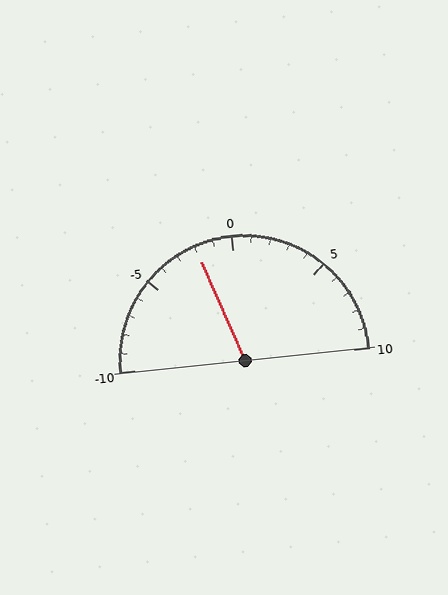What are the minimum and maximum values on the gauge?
The gauge ranges from -10 to 10.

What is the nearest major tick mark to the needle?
The nearest major tick mark is 0.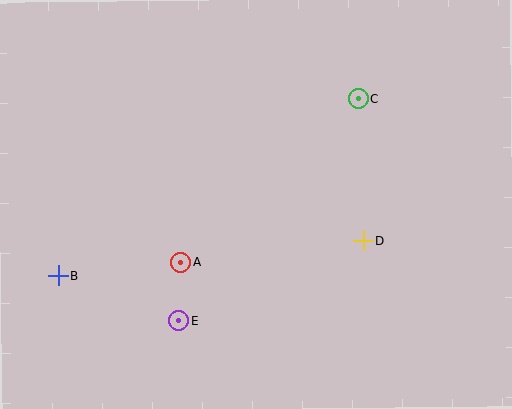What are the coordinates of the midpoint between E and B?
The midpoint between E and B is at (118, 298).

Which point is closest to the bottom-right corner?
Point D is closest to the bottom-right corner.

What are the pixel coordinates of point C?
Point C is at (358, 99).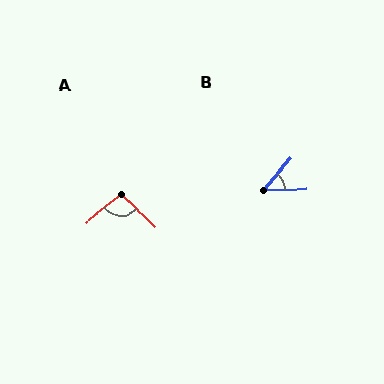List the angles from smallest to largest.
B (48°), A (95°).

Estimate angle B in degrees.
Approximately 48 degrees.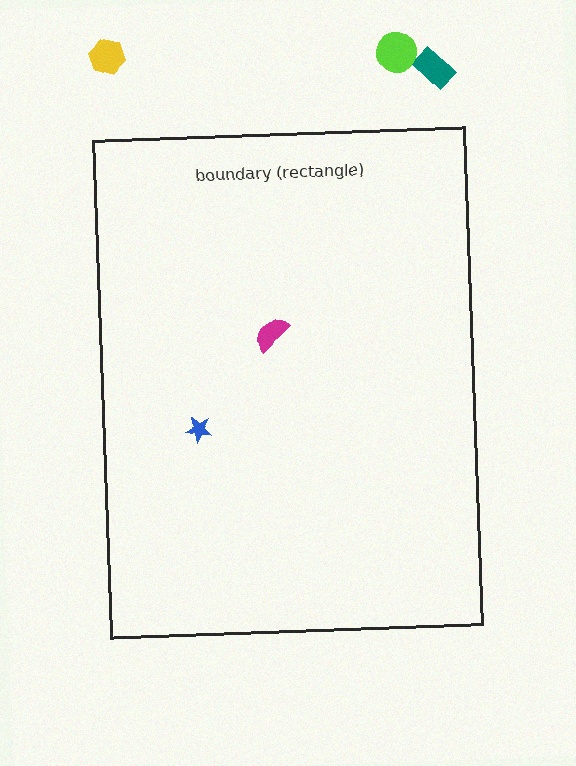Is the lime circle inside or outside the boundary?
Outside.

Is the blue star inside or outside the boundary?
Inside.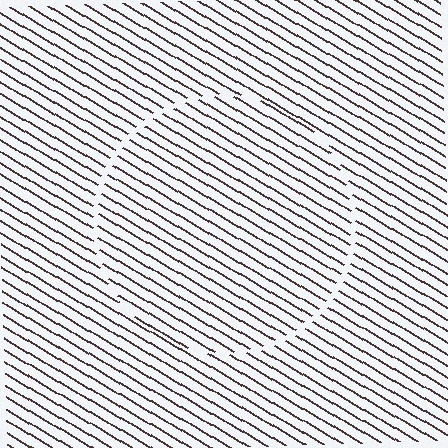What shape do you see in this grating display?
An illusory circle. The interior of the shape contains the same grating, shifted by half a period — the contour is defined by the phase discontinuity where line-ends from the inner and outer gratings abut.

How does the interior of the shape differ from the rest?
The interior of the shape contains the same grating, shifted by half a period — the contour is defined by the phase discontinuity where line-ends from the inner and outer gratings abut.